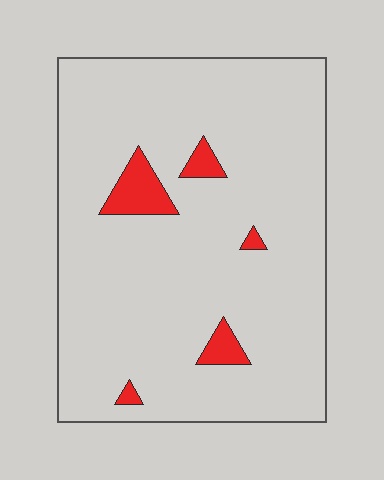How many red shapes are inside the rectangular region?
5.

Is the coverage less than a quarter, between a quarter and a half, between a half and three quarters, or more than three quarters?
Less than a quarter.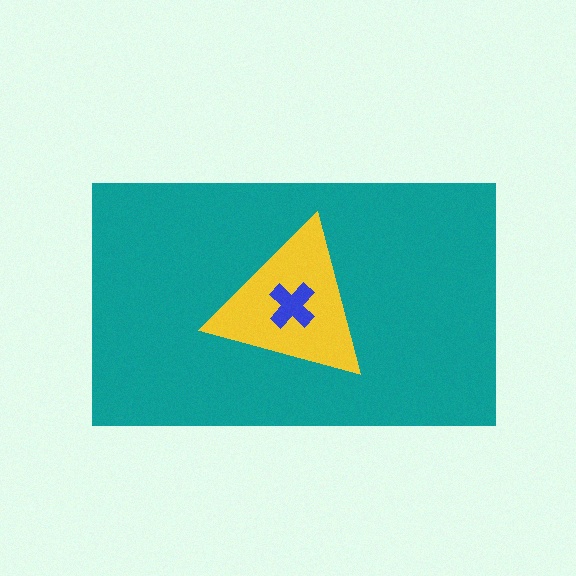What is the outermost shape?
The teal rectangle.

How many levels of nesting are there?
3.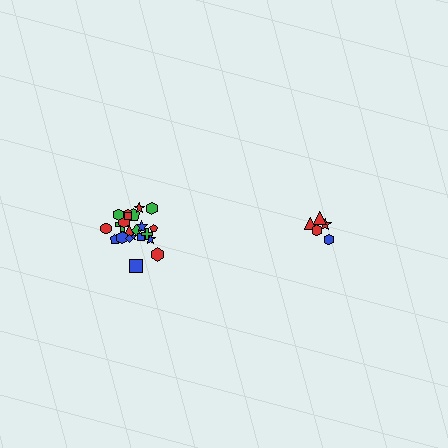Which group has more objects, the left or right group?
The left group.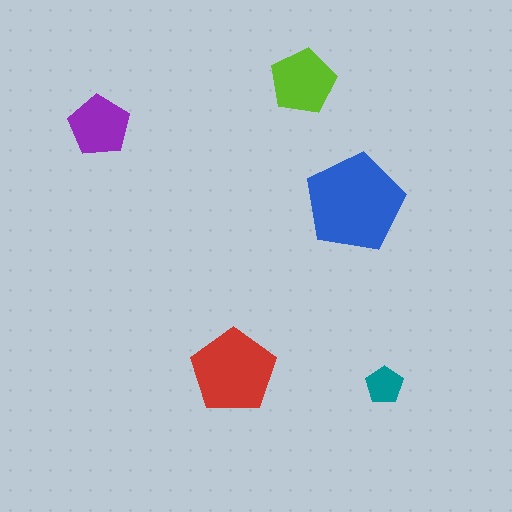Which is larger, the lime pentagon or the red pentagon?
The red one.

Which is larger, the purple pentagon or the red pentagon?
The red one.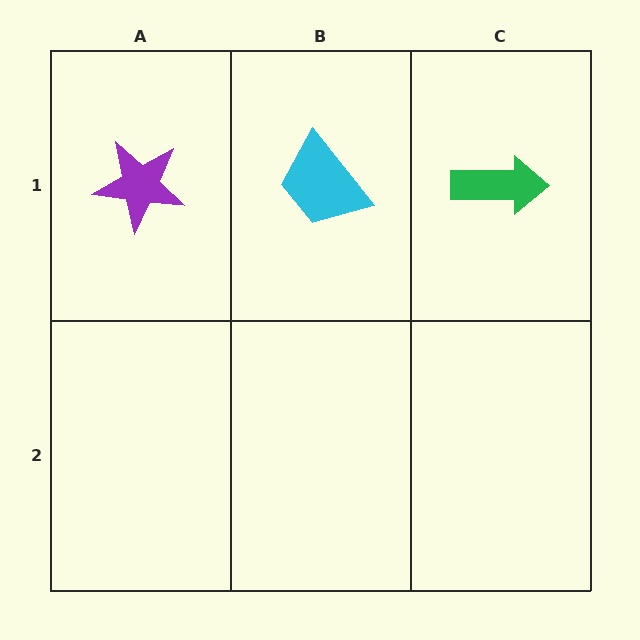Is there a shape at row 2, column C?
No, that cell is empty.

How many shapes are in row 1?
3 shapes.